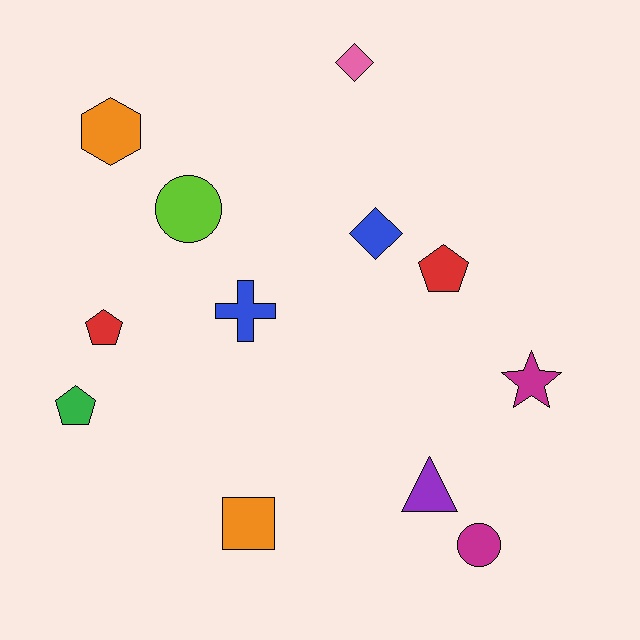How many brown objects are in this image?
There are no brown objects.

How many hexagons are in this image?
There is 1 hexagon.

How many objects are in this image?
There are 12 objects.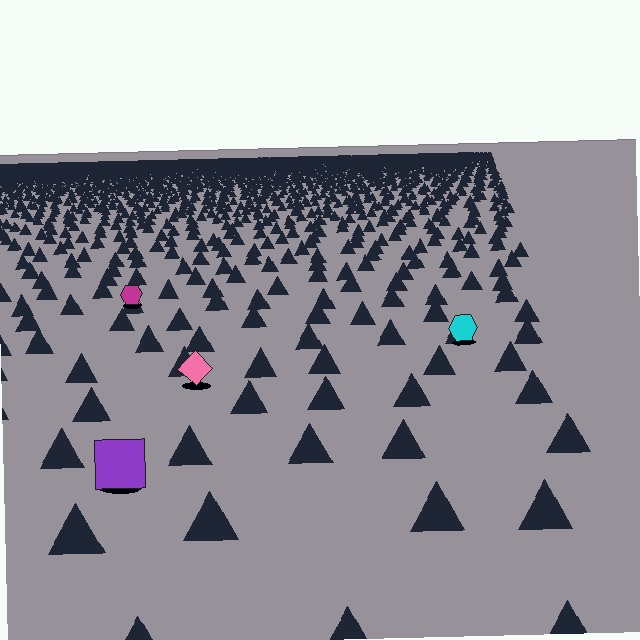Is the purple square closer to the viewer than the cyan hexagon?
Yes. The purple square is closer — you can tell from the texture gradient: the ground texture is coarser near it.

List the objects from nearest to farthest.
From nearest to farthest: the purple square, the pink diamond, the cyan hexagon, the magenta hexagon.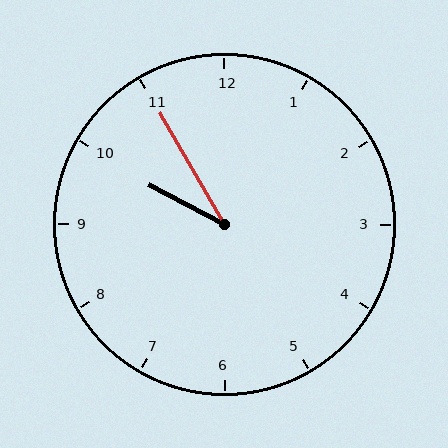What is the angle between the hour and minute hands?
Approximately 32 degrees.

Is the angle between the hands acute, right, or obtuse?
It is acute.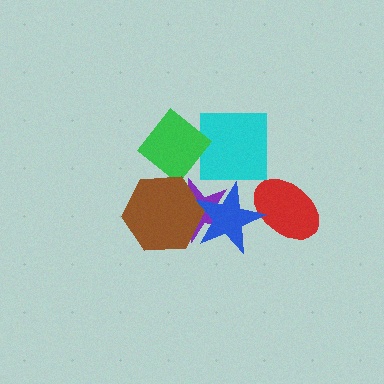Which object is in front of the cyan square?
The green diamond is in front of the cyan square.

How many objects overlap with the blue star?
3 objects overlap with the blue star.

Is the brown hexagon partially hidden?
Yes, it is partially covered by another shape.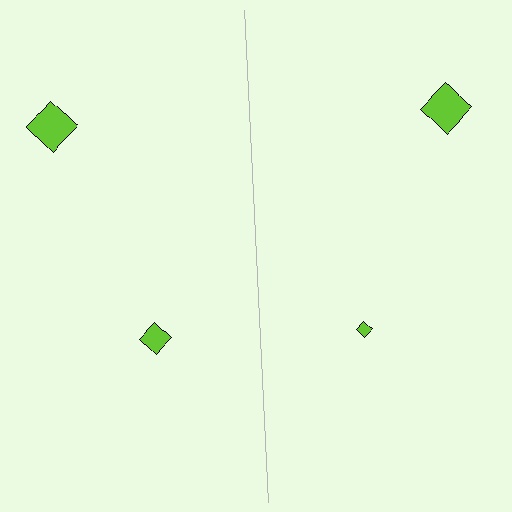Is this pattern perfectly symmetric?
No, the pattern is not perfectly symmetric. The lime diamond on the right side has a different size than its mirror counterpart.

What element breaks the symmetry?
The lime diamond on the right side has a different size than its mirror counterpart.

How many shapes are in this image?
There are 4 shapes in this image.